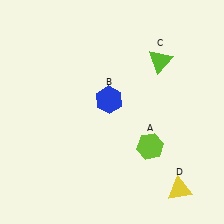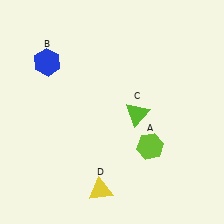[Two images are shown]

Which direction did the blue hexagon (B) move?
The blue hexagon (B) moved left.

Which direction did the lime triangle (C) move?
The lime triangle (C) moved down.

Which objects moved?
The objects that moved are: the blue hexagon (B), the lime triangle (C), the yellow triangle (D).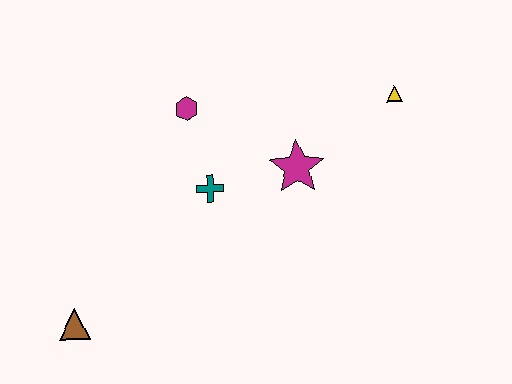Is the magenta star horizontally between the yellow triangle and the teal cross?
Yes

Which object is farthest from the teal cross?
The yellow triangle is farthest from the teal cross.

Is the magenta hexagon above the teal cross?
Yes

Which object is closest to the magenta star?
The teal cross is closest to the magenta star.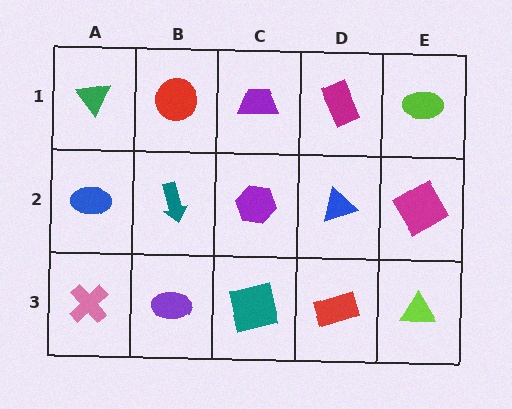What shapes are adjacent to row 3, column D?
A blue triangle (row 2, column D), a teal square (row 3, column C), a lime triangle (row 3, column E).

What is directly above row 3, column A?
A blue ellipse.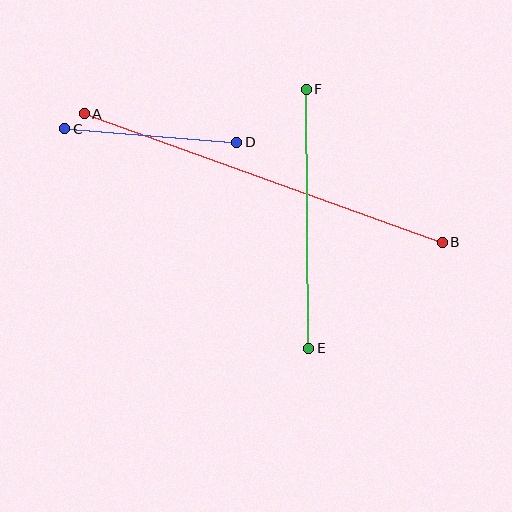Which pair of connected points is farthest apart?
Points A and B are farthest apart.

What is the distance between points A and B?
The distance is approximately 380 pixels.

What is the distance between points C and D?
The distance is approximately 172 pixels.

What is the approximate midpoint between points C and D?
The midpoint is at approximately (151, 135) pixels.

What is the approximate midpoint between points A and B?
The midpoint is at approximately (263, 178) pixels.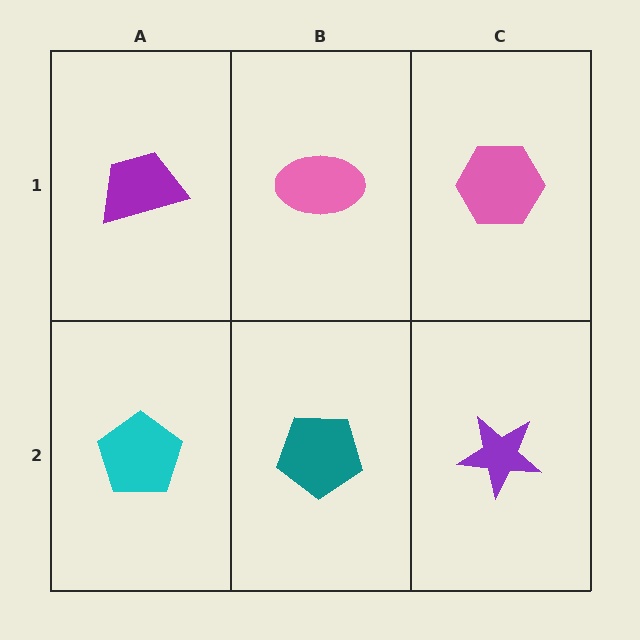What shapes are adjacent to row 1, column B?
A teal pentagon (row 2, column B), a purple trapezoid (row 1, column A), a pink hexagon (row 1, column C).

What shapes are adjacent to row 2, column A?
A purple trapezoid (row 1, column A), a teal pentagon (row 2, column B).